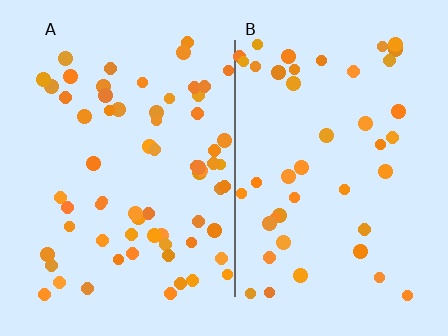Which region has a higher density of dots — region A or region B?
A (the left).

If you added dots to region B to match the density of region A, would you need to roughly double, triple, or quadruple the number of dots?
Approximately double.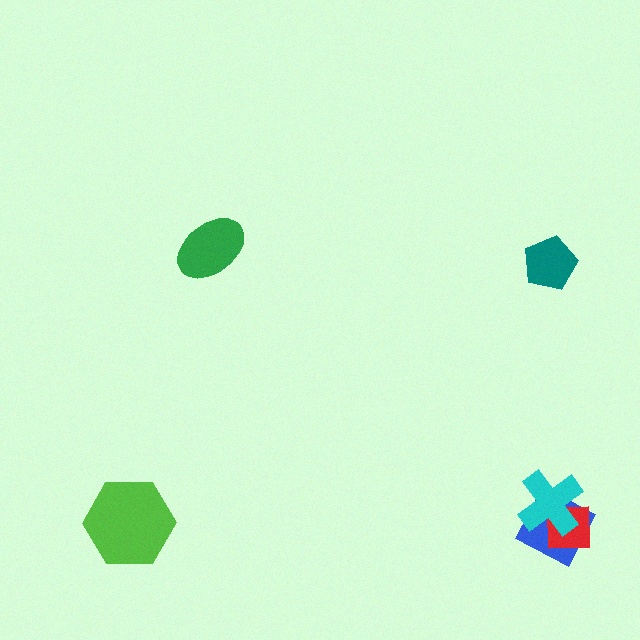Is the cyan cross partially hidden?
No, no other shape covers it.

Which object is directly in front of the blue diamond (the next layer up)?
The red square is directly in front of the blue diamond.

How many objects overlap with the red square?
2 objects overlap with the red square.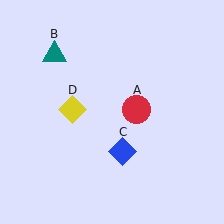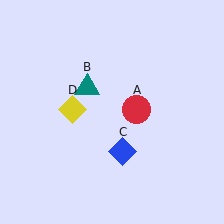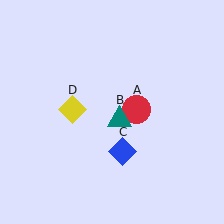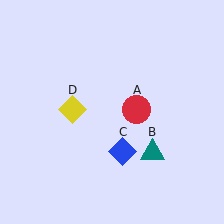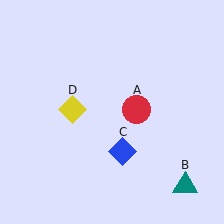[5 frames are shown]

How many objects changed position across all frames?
1 object changed position: teal triangle (object B).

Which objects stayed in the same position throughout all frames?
Red circle (object A) and blue diamond (object C) and yellow diamond (object D) remained stationary.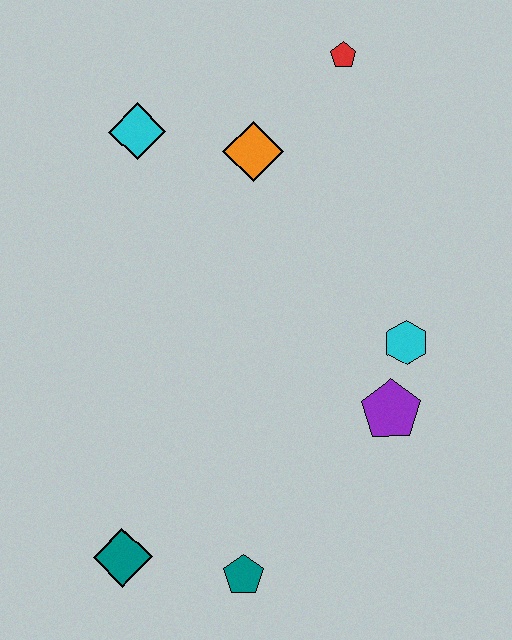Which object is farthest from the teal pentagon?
The red pentagon is farthest from the teal pentagon.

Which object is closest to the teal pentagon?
The teal diamond is closest to the teal pentagon.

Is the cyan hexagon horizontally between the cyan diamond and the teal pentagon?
No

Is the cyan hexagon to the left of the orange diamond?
No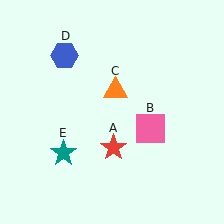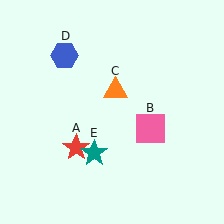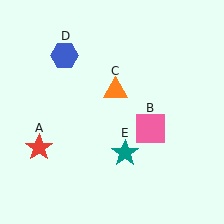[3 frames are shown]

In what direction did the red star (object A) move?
The red star (object A) moved left.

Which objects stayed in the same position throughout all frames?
Pink square (object B) and orange triangle (object C) and blue hexagon (object D) remained stationary.